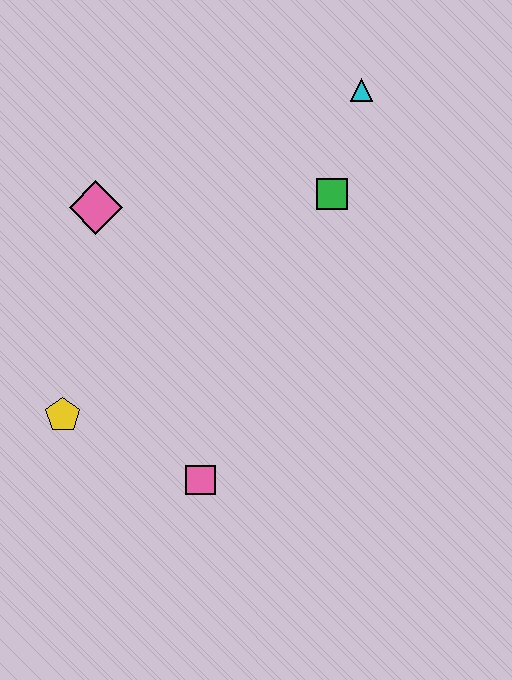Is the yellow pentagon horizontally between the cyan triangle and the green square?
No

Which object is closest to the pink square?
The yellow pentagon is closest to the pink square.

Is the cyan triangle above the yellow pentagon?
Yes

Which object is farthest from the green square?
The yellow pentagon is farthest from the green square.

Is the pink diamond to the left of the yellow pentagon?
No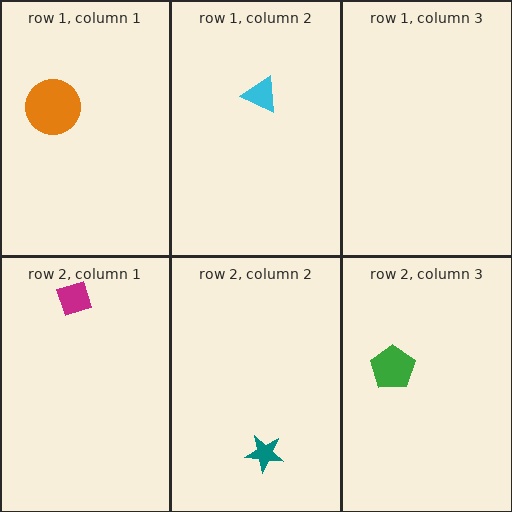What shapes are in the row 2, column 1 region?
The magenta diamond.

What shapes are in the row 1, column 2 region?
The cyan triangle.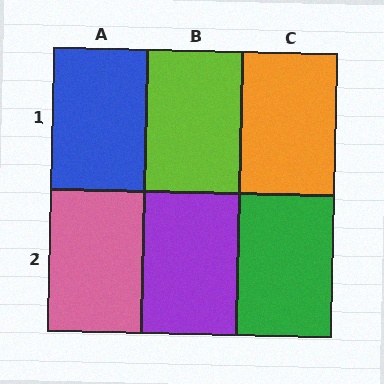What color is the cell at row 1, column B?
Lime.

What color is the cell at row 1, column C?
Orange.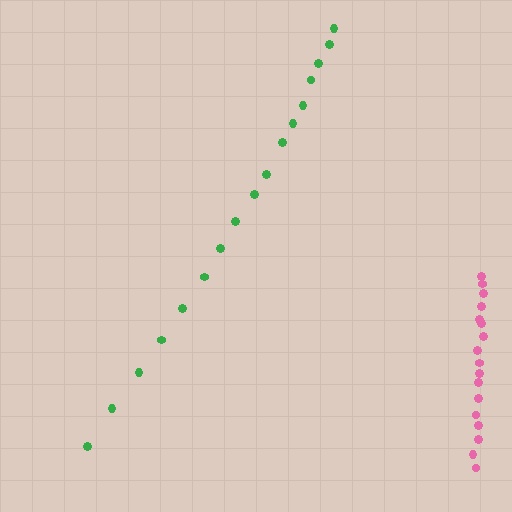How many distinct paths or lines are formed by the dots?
There are 2 distinct paths.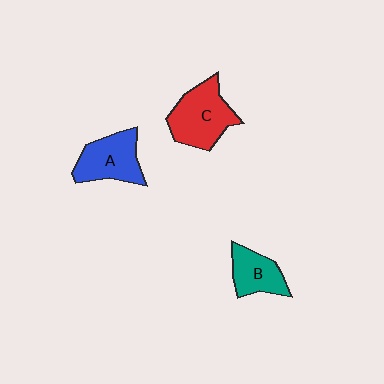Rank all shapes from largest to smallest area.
From largest to smallest: C (red), A (blue), B (teal).